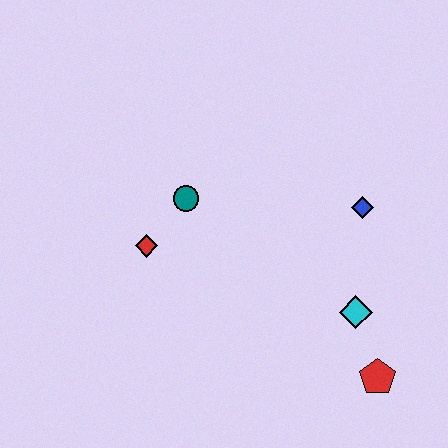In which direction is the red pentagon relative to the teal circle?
The red pentagon is to the right of the teal circle.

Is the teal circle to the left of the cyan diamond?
Yes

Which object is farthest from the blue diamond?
The red diamond is farthest from the blue diamond.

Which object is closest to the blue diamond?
The cyan diamond is closest to the blue diamond.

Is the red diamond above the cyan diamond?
Yes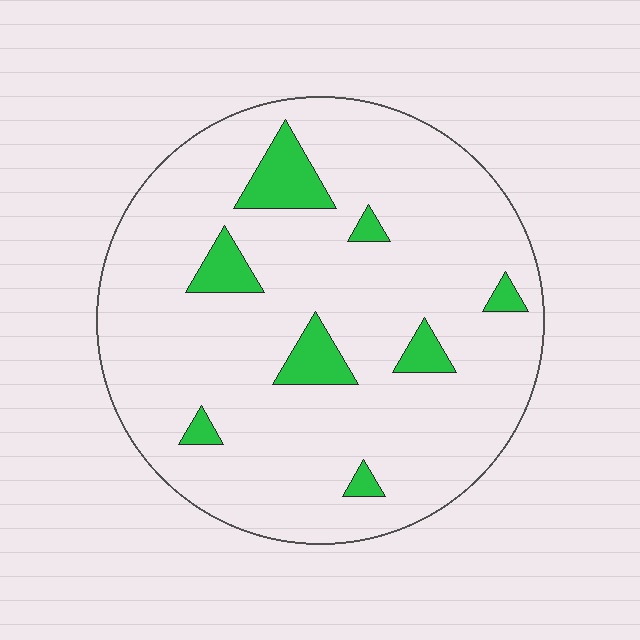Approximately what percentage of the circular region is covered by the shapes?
Approximately 10%.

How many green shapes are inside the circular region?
8.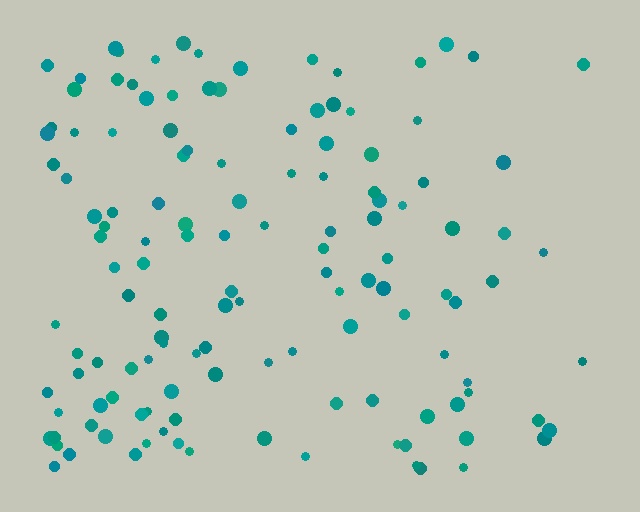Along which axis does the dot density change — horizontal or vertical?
Horizontal.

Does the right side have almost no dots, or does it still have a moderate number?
Still a moderate number, just noticeably fewer than the left.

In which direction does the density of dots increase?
From right to left, with the left side densest.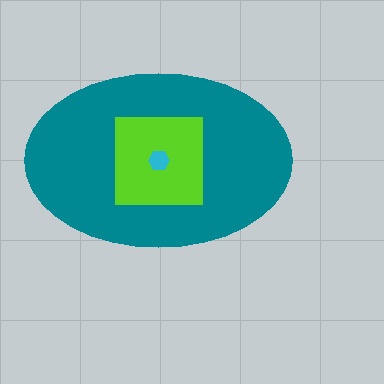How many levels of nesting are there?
3.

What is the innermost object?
The cyan hexagon.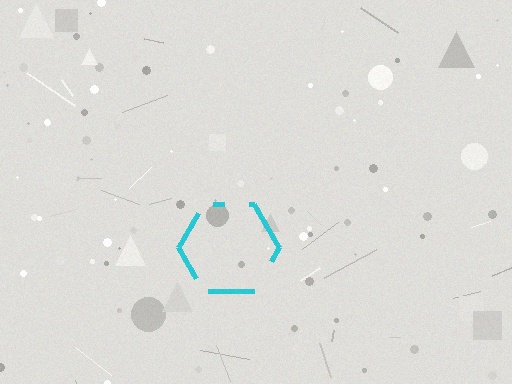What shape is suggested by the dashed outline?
The dashed outline suggests a hexagon.